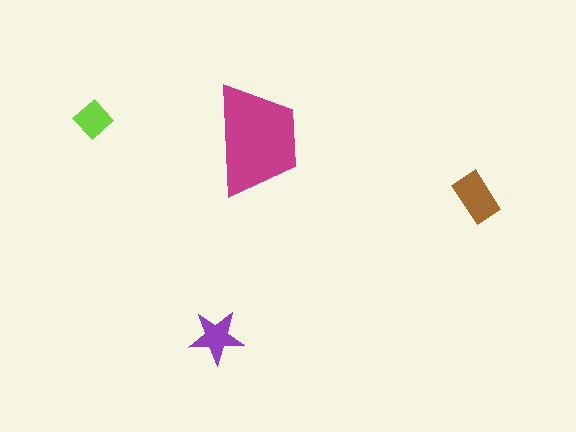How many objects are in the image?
There are 4 objects in the image.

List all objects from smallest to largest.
The lime diamond, the purple star, the brown rectangle, the magenta trapezoid.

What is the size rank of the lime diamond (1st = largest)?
4th.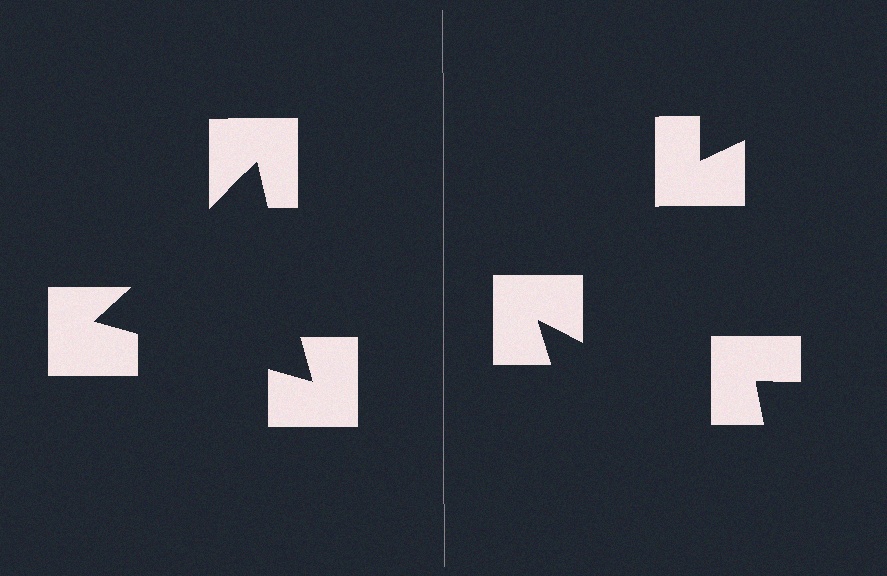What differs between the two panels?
The notched squares are positioned identically on both sides; only the wedge orientations differ. On the left they align to a triangle; on the right they are misaligned.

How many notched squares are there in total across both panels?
6 — 3 on each side.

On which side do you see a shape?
An illusory triangle appears on the left side. On the right side the wedge cuts are rotated, so no coherent shape forms.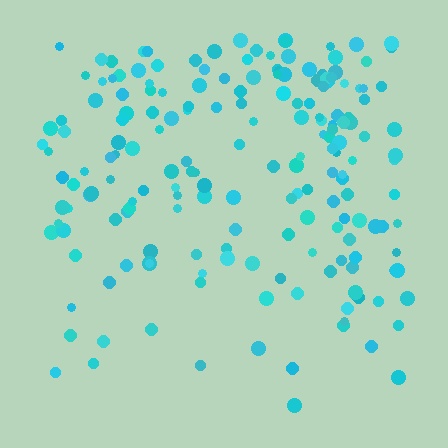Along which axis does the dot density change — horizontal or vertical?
Vertical.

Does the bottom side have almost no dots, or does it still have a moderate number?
Still a moderate number, just noticeably fewer than the top.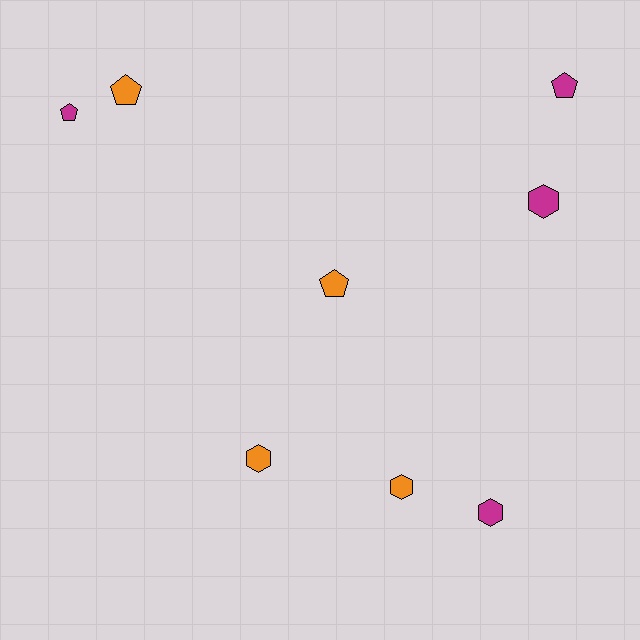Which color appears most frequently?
Magenta, with 4 objects.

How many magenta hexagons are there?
There are 2 magenta hexagons.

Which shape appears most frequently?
Hexagon, with 4 objects.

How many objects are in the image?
There are 8 objects.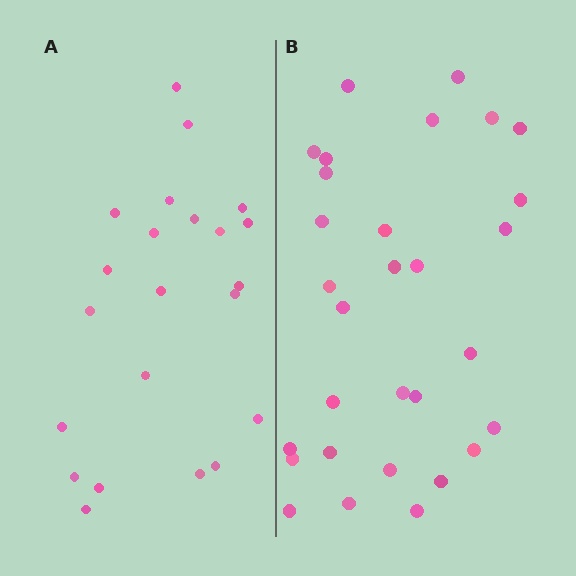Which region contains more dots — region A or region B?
Region B (the right region) has more dots.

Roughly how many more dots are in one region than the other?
Region B has roughly 8 or so more dots than region A.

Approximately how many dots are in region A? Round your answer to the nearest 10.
About 20 dots. (The exact count is 22, which rounds to 20.)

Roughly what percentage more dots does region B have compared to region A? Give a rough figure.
About 35% more.